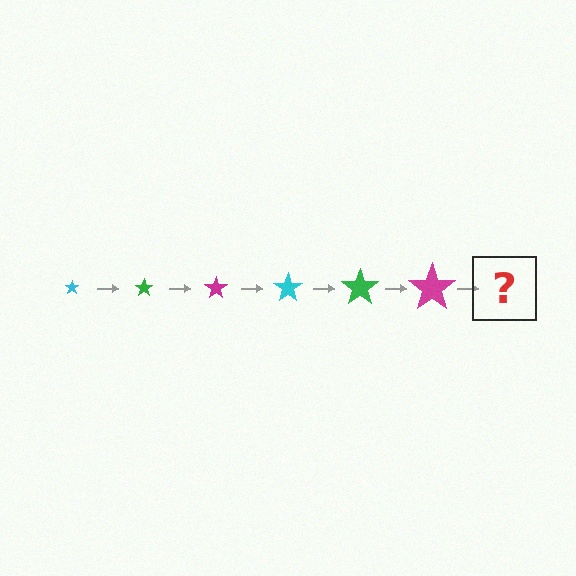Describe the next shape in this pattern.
It should be a cyan star, larger than the previous one.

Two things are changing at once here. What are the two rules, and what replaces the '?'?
The two rules are that the star grows larger each step and the color cycles through cyan, green, and magenta. The '?' should be a cyan star, larger than the previous one.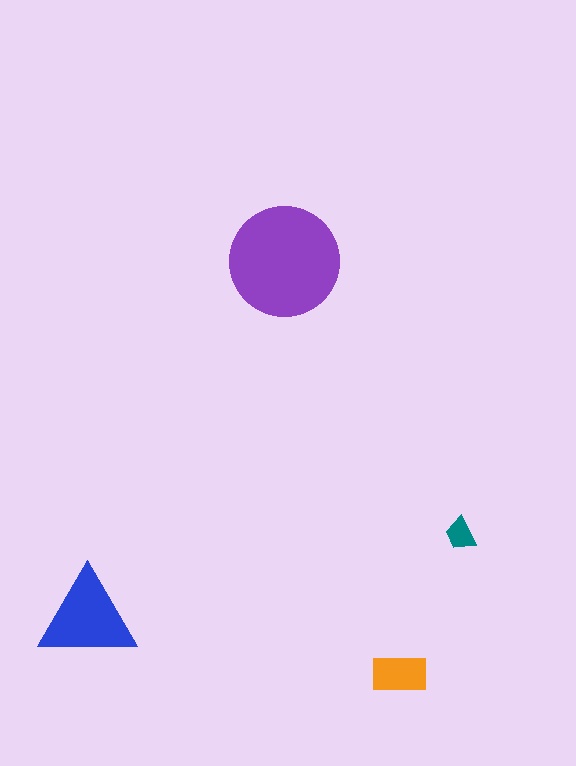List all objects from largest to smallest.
The purple circle, the blue triangle, the orange rectangle, the teal trapezoid.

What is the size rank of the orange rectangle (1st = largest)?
3rd.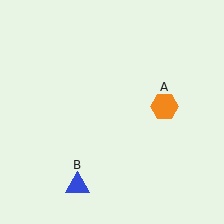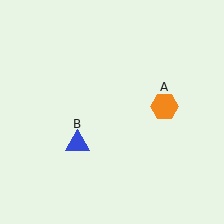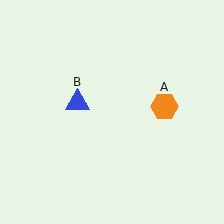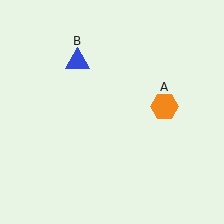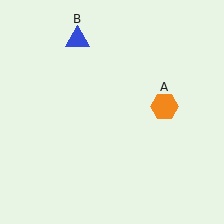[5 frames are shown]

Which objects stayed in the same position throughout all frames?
Orange hexagon (object A) remained stationary.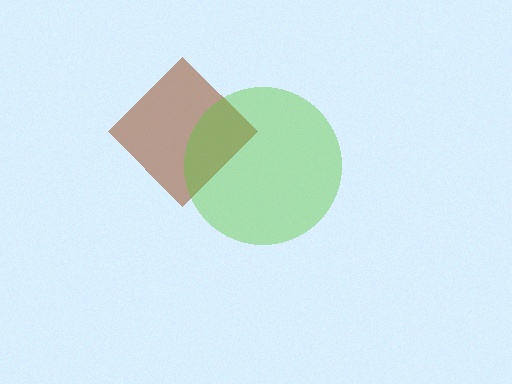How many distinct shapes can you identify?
There are 2 distinct shapes: a brown diamond, a lime circle.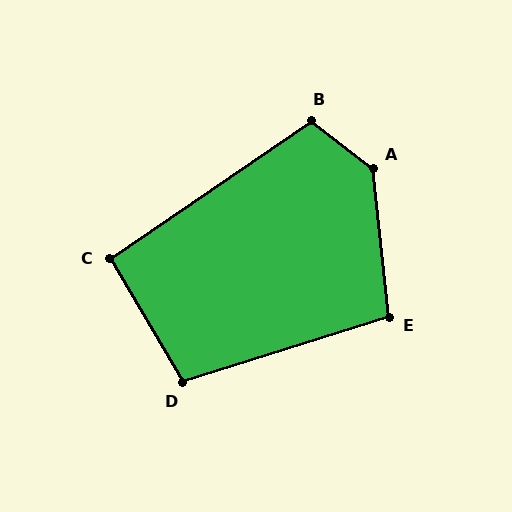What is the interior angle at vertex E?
Approximately 102 degrees (obtuse).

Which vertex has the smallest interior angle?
C, at approximately 94 degrees.